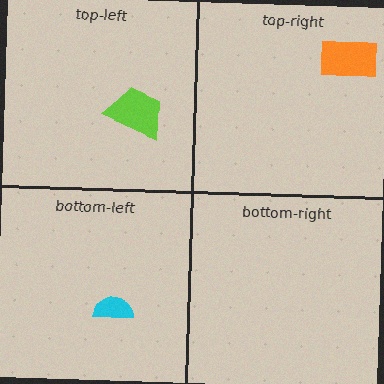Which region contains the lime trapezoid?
The top-left region.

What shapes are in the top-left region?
The lime trapezoid.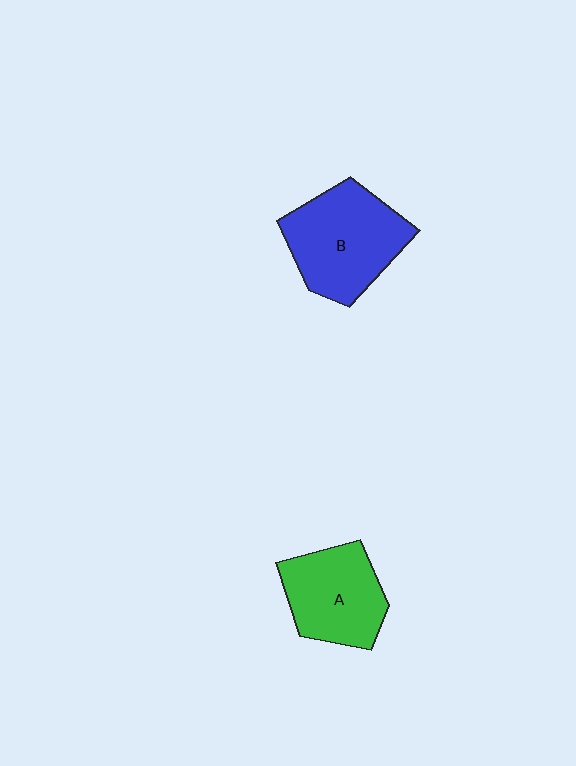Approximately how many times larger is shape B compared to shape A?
Approximately 1.2 times.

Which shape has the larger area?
Shape B (blue).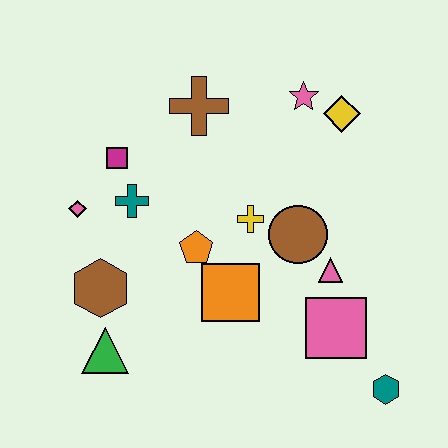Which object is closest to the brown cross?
The magenta square is closest to the brown cross.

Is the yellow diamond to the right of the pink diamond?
Yes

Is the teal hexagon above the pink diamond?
No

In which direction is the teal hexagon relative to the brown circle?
The teal hexagon is below the brown circle.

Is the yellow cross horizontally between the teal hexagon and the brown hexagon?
Yes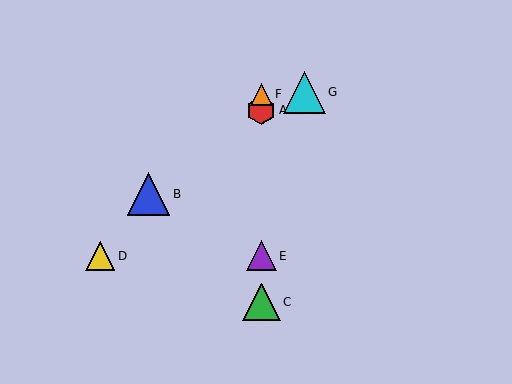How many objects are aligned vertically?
4 objects (A, C, E, F) are aligned vertically.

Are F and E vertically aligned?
Yes, both are at x≈261.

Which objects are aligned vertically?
Objects A, C, E, F are aligned vertically.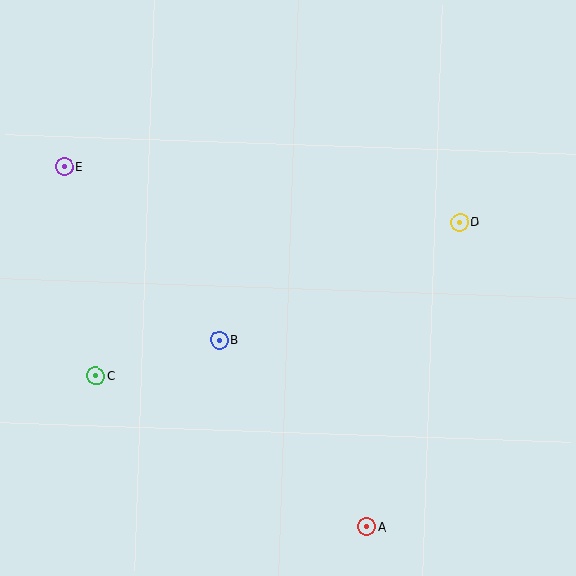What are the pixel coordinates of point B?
Point B is at (220, 340).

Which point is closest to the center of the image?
Point B at (220, 340) is closest to the center.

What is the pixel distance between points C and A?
The distance between C and A is 310 pixels.